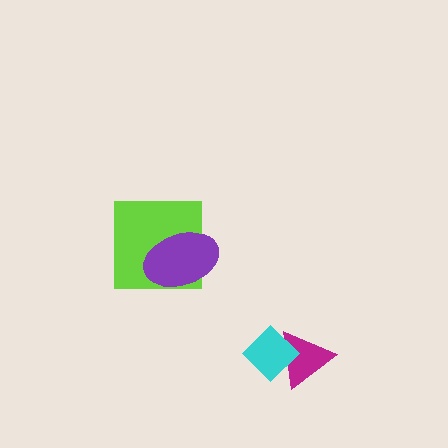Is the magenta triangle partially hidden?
Yes, it is partially covered by another shape.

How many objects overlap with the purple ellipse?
1 object overlaps with the purple ellipse.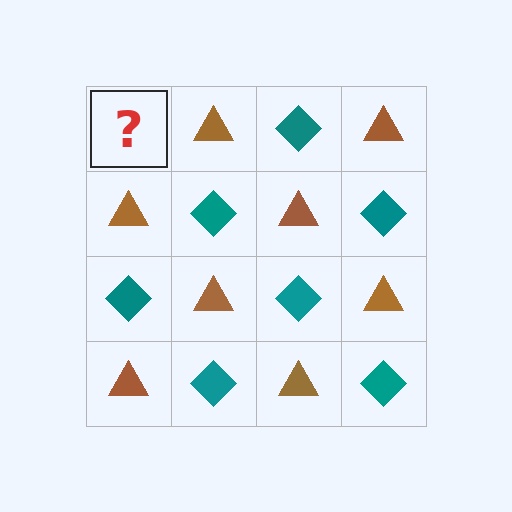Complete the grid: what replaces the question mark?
The question mark should be replaced with a teal diamond.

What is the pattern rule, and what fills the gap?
The rule is that it alternates teal diamond and brown triangle in a checkerboard pattern. The gap should be filled with a teal diamond.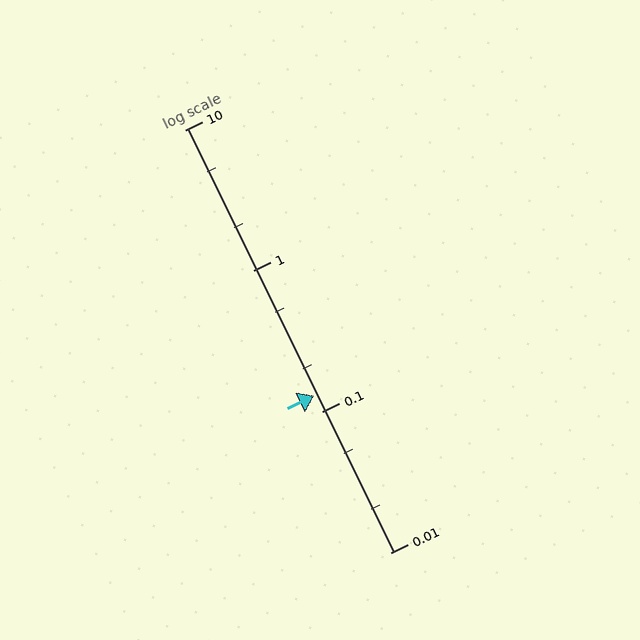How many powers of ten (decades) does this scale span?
The scale spans 3 decades, from 0.01 to 10.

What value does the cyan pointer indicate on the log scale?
The pointer indicates approximately 0.13.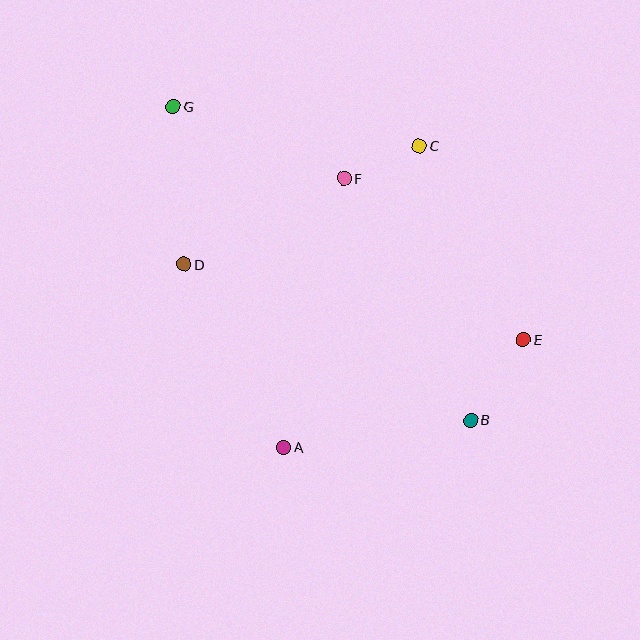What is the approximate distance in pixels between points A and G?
The distance between A and G is approximately 358 pixels.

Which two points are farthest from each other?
Points B and G are farthest from each other.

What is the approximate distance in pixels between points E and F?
The distance between E and F is approximately 241 pixels.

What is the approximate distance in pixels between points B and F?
The distance between B and F is approximately 273 pixels.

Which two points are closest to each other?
Points C and F are closest to each other.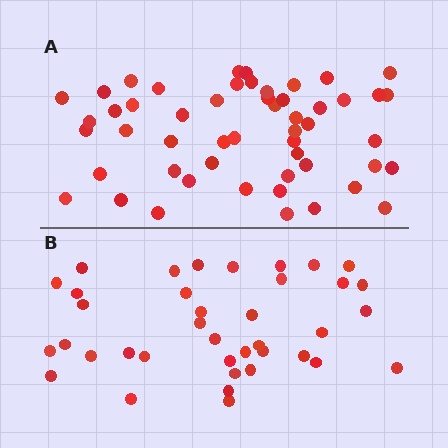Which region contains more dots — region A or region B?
Region A (the top region) has more dots.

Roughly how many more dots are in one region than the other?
Region A has approximately 15 more dots than region B.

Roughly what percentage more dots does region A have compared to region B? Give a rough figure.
About 35% more.